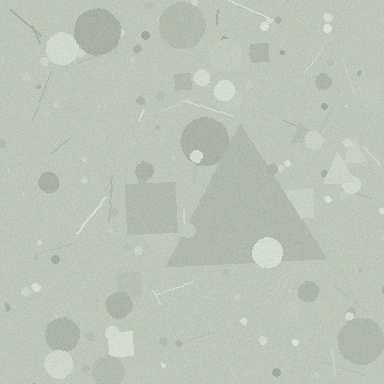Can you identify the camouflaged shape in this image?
The camouflaged shape is a triangle.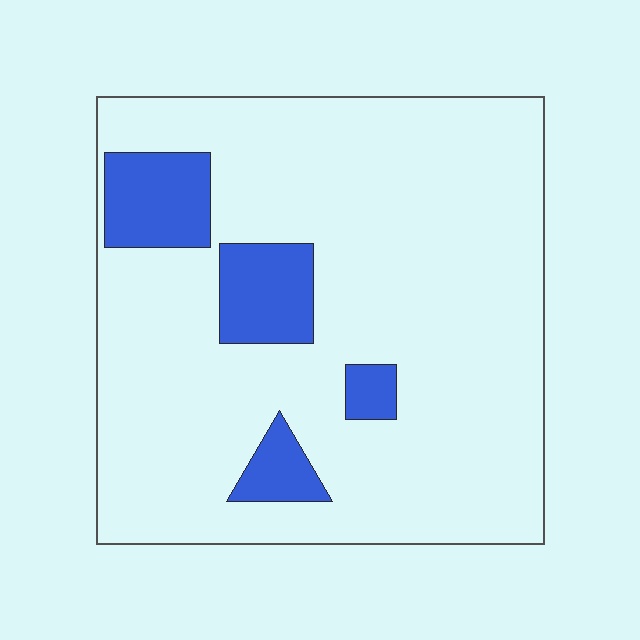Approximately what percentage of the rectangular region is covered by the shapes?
Approximately 15%.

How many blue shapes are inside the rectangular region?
4.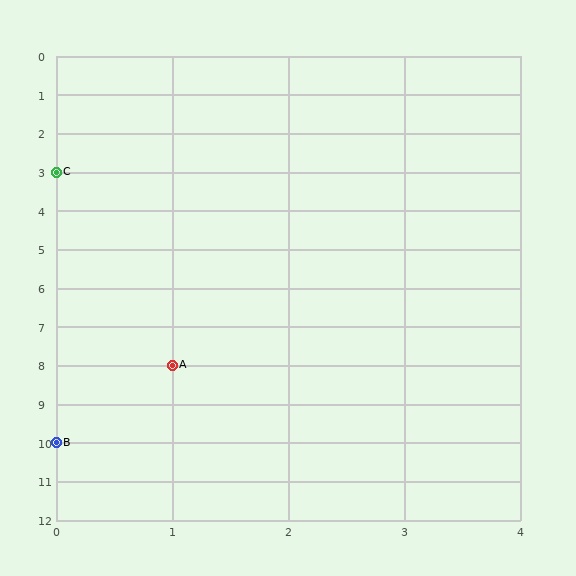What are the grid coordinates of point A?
Point A is at grid coordinates (1, 8).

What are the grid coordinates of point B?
Point B is at grid coordinates (0, 10).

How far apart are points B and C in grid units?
Points B and C are 7 rows apart.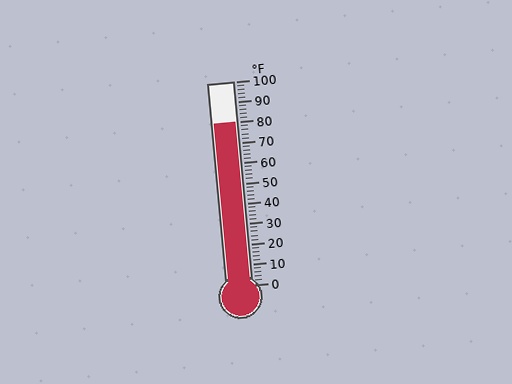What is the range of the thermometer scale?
The thermometer scale ranges from 0°F to 100°F.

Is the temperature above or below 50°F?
The temperature is above 50°F.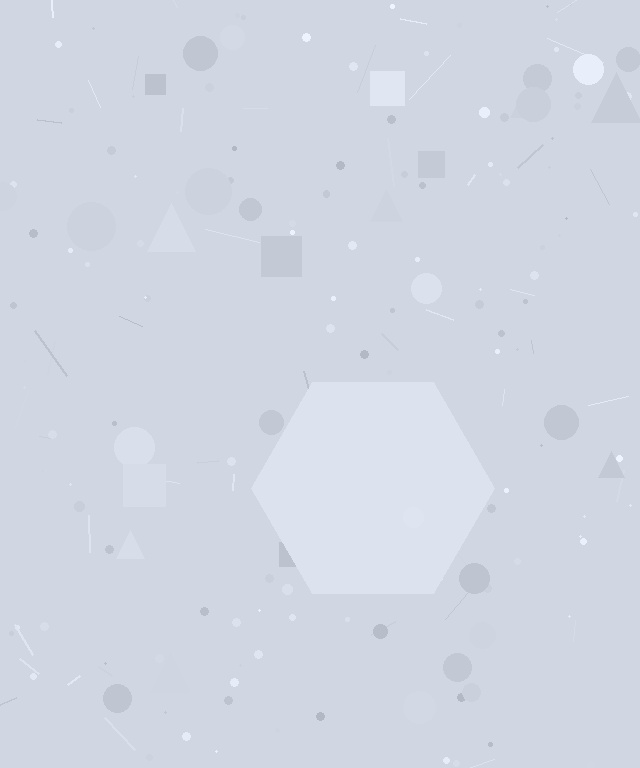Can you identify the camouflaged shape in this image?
The camouflaged shape is a hexagon.